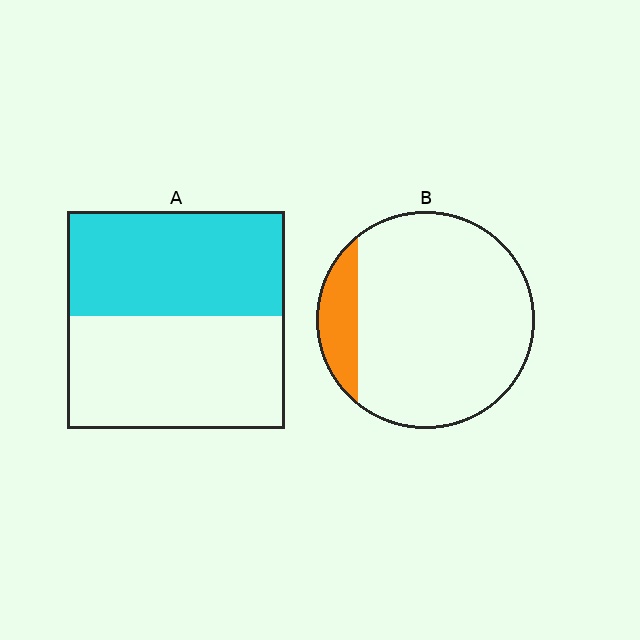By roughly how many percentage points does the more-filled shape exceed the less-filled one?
By roughly 35 percentage points (A over B).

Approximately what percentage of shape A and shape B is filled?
A is approximately 50% and B is approximately 15%.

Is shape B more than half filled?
No.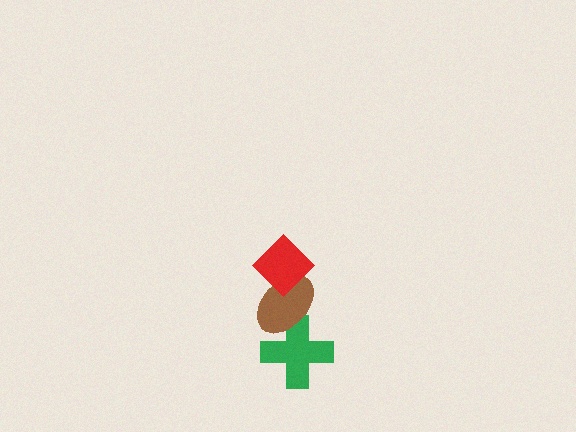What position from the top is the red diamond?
The red diamond is 1st from the top.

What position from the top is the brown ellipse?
The brown ellipse is 2nd from the top.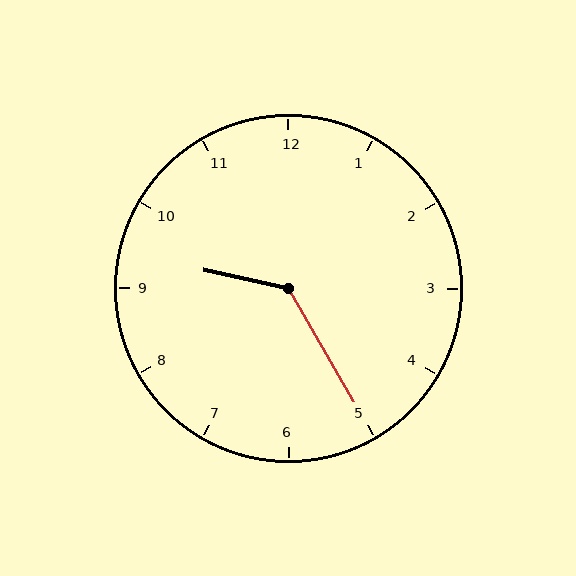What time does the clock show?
9:25.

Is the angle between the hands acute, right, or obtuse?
It is obtuse.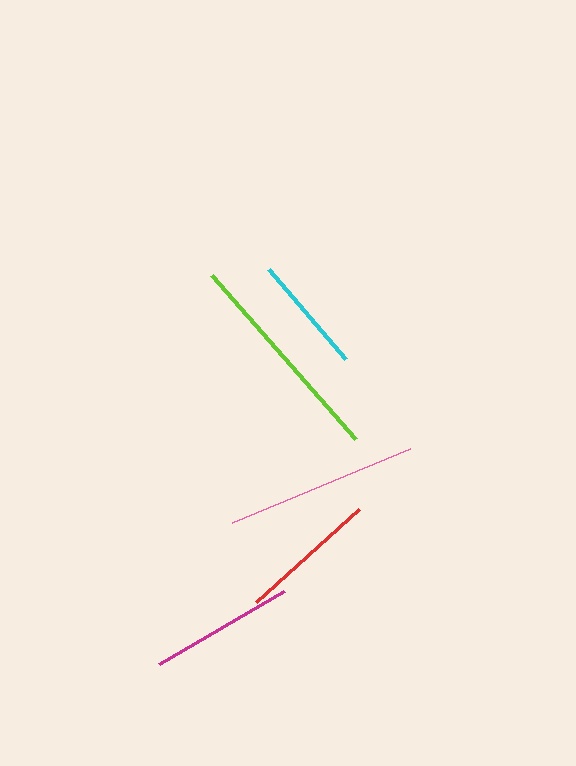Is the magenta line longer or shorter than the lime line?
The lime line is longer than the magenta line.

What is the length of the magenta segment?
The magenta segment is approximately 145 pixels long.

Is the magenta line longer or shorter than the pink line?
The pink line is longer than the magenta line.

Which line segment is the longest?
The lime line is the longest at approximately 219 pixels.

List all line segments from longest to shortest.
From longest to shortest: lime, pink, magenta, red, cyan.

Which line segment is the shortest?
The cyan line is the shortest at approximately 118 pixels.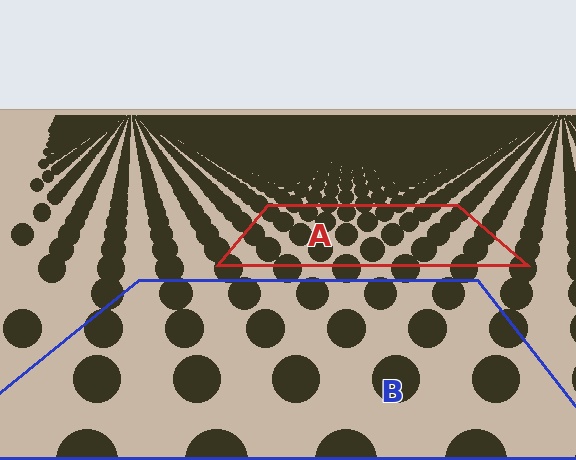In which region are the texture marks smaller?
The texture marks are smaller in region A, because it is farther away.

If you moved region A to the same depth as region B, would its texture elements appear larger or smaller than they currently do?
They would appear larger. At a closer depth, the same texture elements are projected at a bigger on-screen size.